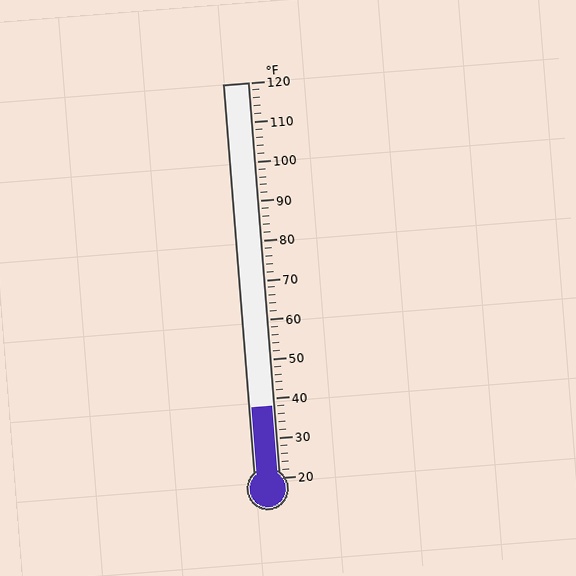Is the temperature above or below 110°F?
The temperature is below 110°F.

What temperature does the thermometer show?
The thermometer shows approximately 38°F.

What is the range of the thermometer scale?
The thermometer scale ranges from 20°F to 120°F.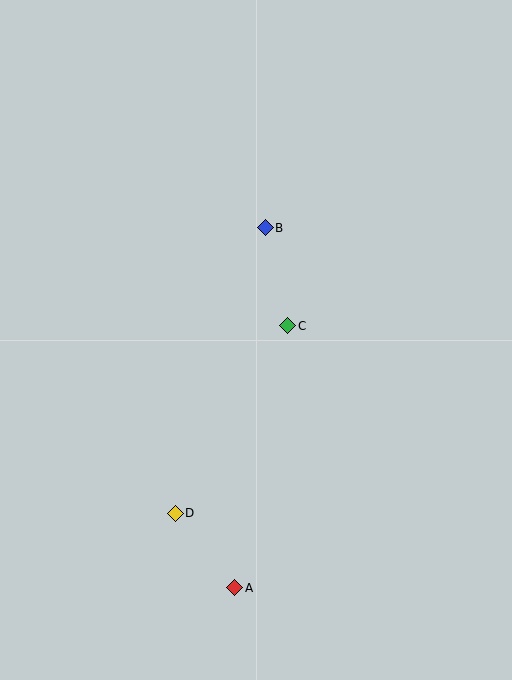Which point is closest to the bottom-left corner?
Point D is closest to the bottom-left corner.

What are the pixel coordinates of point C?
Point C is at (288, 326).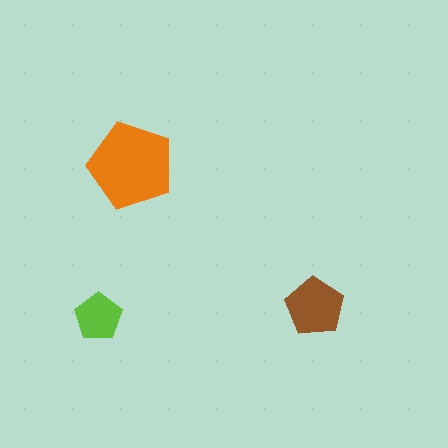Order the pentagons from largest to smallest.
the orange one, the brown one, the lime one.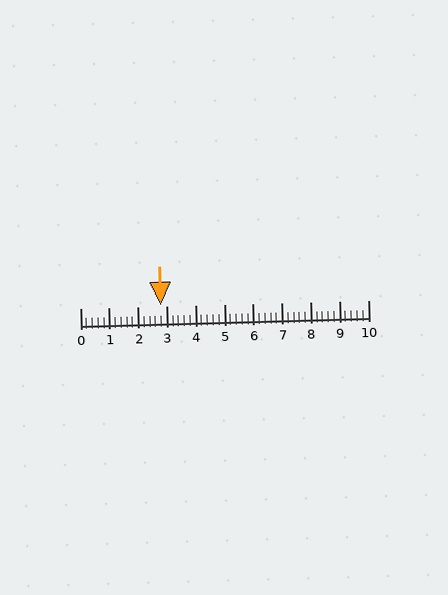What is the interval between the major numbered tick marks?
The major tick marks are spaced 1 units apart.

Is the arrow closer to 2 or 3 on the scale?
The arrow is closer to 3.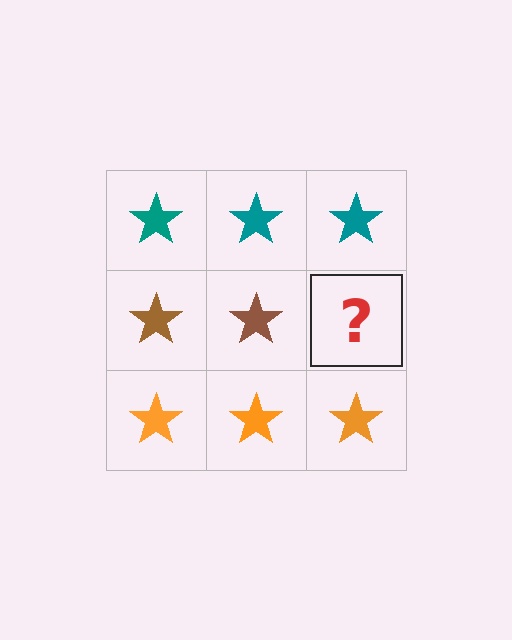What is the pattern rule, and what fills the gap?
The rule is that each row has a consistent color. The gap should be filled with a brown star.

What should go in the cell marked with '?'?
The missing cell should contain a brown star.